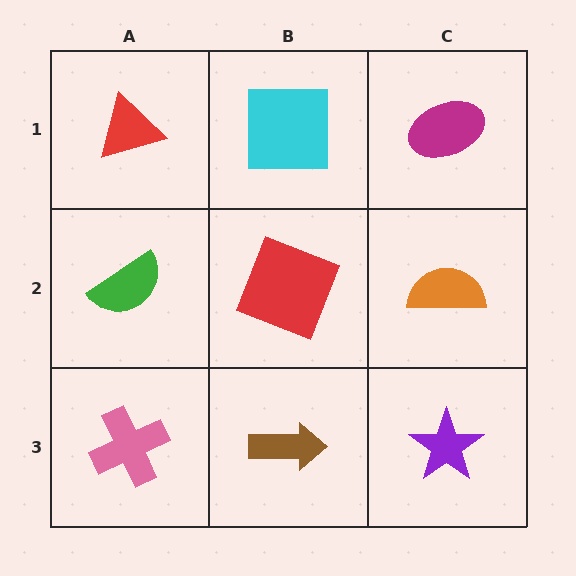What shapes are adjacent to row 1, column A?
A green semicircle (row 2, column A), a cyan square (row 1, column B).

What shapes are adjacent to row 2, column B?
A cyan square (row 1, column B), a brown arrow (row 3, column B), a green semicircle (row 2, column A), an orange semicircle (row 2, column C).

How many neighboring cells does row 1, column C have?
2.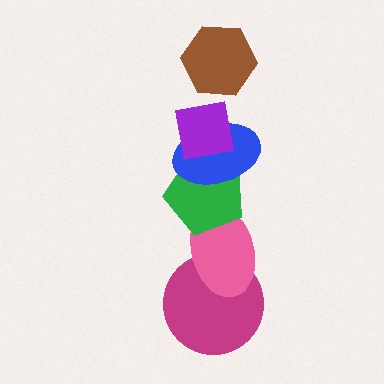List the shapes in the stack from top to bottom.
From top to bottom: the brown hexagon, the purple square, the blue ellipse, the green pentagon, the pink ellipse, the magenta circle.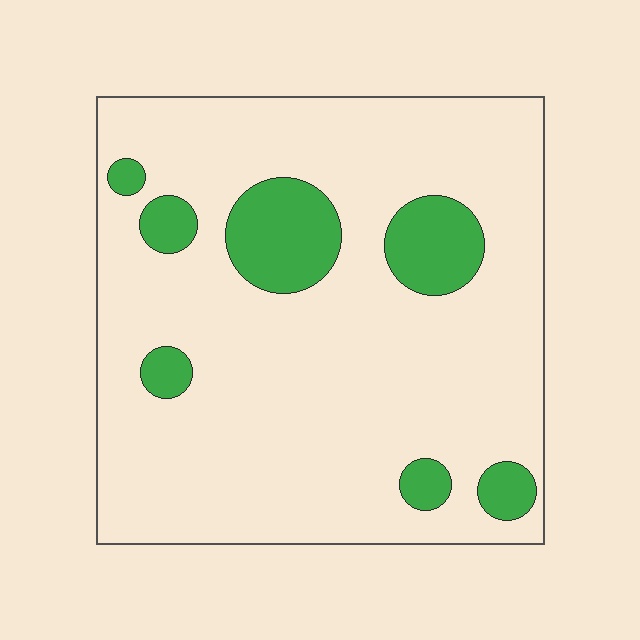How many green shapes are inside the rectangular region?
7.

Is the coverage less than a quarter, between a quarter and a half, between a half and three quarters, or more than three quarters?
Less than a quarter.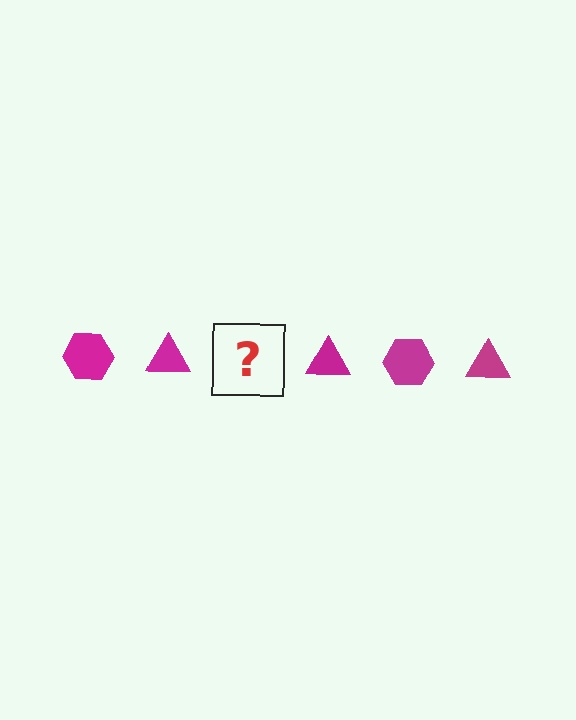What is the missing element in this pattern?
The missing element is a magenta hexagon.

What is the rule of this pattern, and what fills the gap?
The rule is that the pattern cycles through hexagon, triangle shapes in magenta. The gap should be filled with a magenta hexagon.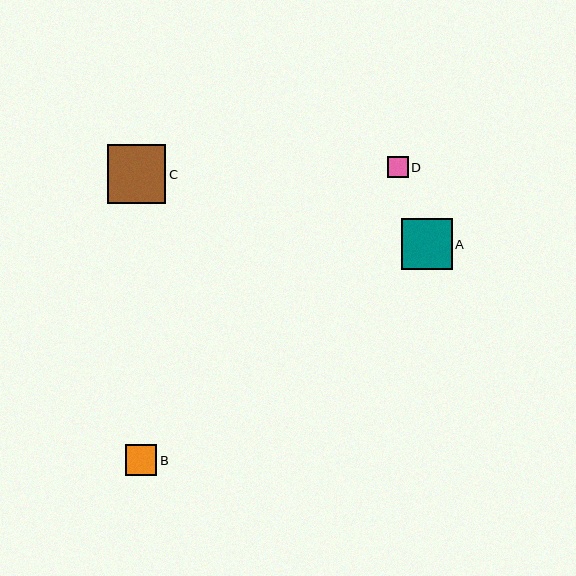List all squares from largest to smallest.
From largest to smallest: C, A, B, D.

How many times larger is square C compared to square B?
Square C is approximately 1.9 times the size of square B.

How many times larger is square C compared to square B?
Square C is approximately 1.9 times the size of square B.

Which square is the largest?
Square C is the largest with a size of approximately 59 pixels.